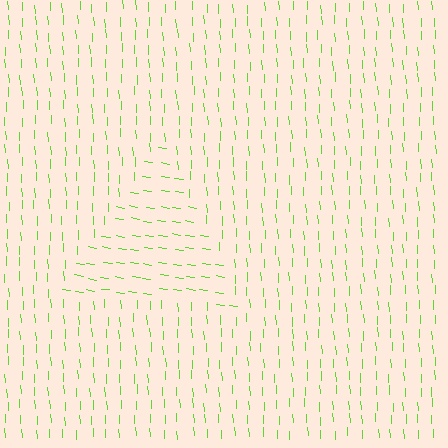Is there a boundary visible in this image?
Yes, there is a texture boundary formed by a change in line orientation.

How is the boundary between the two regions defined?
The boundary is defined purely by a change in line orientation (approximately 78 degrees difference). All lines are the same color and thickness.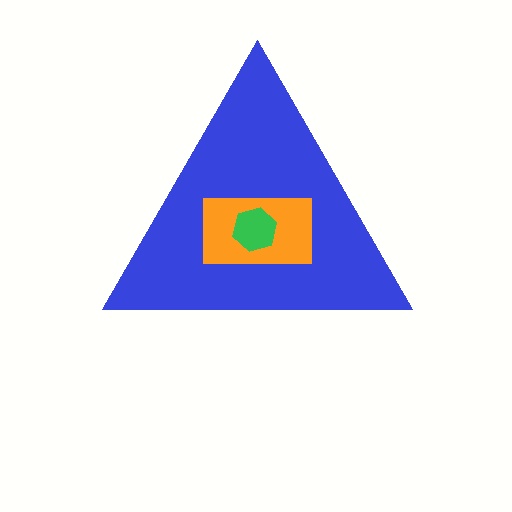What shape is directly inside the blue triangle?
The orange rectangle.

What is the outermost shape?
The blue triangle.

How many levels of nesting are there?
3.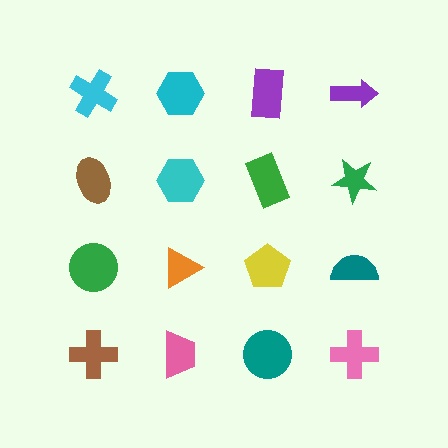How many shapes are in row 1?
4 shapes.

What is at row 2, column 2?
A cyan hexagon.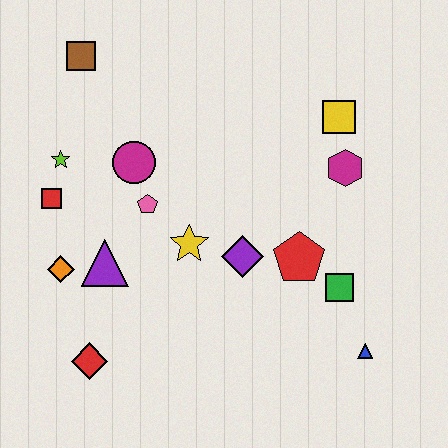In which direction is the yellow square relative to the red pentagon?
The yellow square is above the red pentagon.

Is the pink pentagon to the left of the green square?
Yes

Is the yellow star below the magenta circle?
Yes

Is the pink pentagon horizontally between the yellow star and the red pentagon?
No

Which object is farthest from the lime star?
The blue triangle is farthest from the lime star.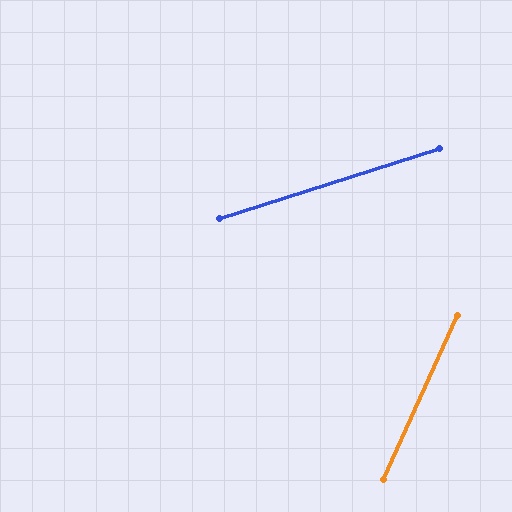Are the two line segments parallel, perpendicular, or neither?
Neither parallel nor perpendicular — they differ by about 48°.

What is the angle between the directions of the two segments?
Approximately 48 degrees.